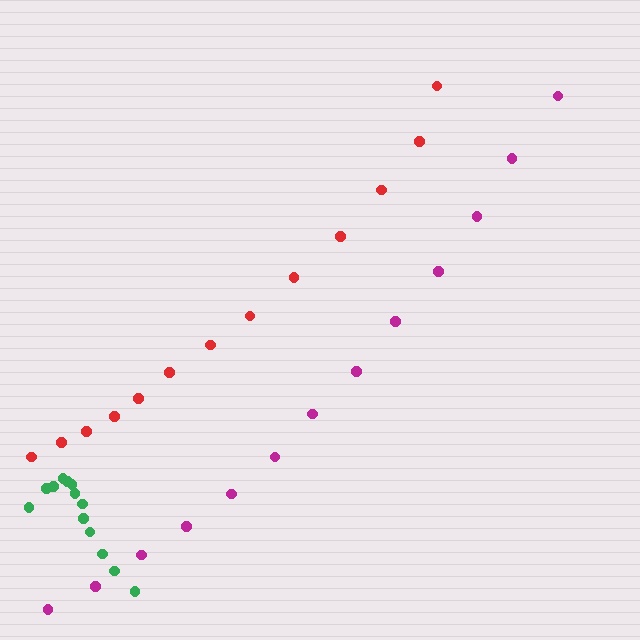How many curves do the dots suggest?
There are 3 distinct paths.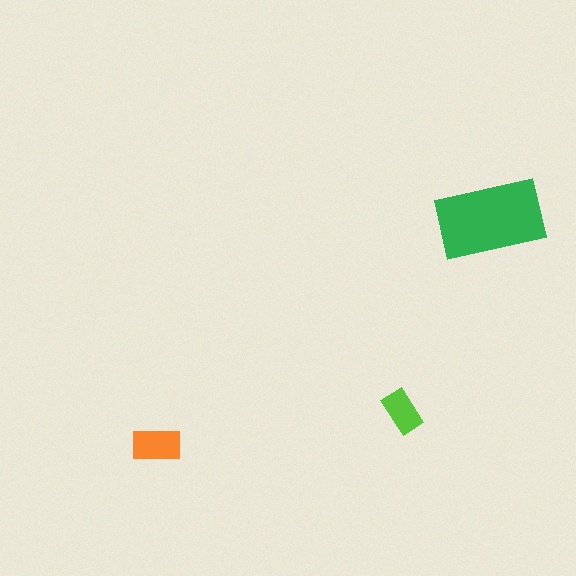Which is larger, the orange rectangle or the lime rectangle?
The orange one.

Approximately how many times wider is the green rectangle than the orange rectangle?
About 2 times wider.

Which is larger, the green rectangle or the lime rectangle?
The green one.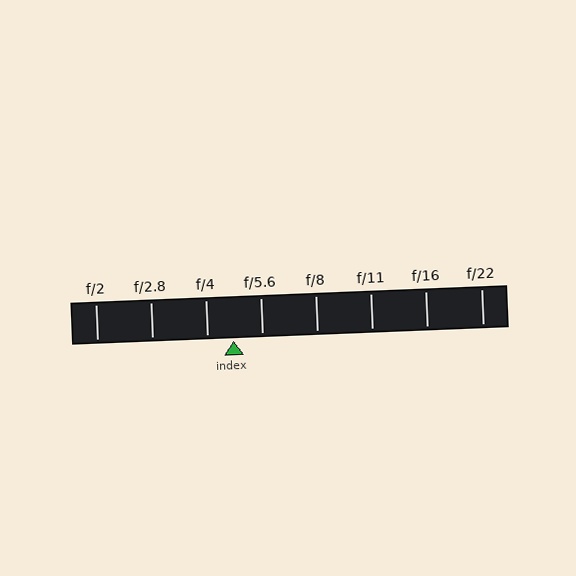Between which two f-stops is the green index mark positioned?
The index mark is between f/4 and f/5.6.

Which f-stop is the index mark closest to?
The index mark is closest to f/4.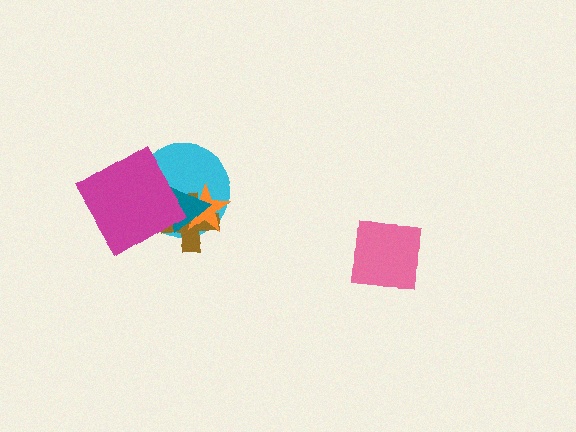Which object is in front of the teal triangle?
The magenta diamond is in front of the teal triangle.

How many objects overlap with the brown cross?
4 objects overlap with the brown cross.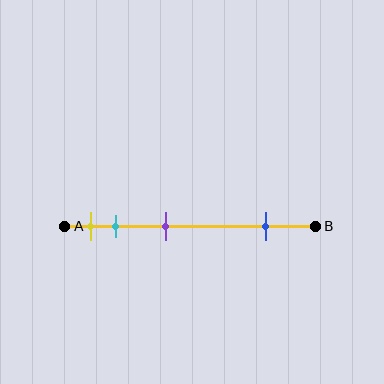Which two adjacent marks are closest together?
The yellow and cyan marks are the closest adjacent pair.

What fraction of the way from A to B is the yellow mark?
The yellow mark is approximately 10% (0.1) of the way from A to B.